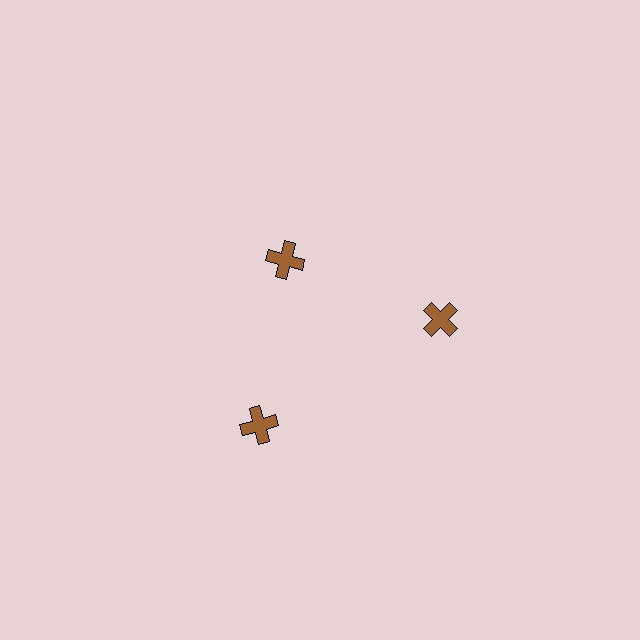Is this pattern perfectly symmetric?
No. The 3 brown crosses are arranged in a ring, but one element near the 11 o'clock position is pulled inward toward the center, breaking the 3-fold rotational symmetry.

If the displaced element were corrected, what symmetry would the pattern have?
It would have 3-fold rotational symmetry — the pattern would map onto itself every 120 degrees.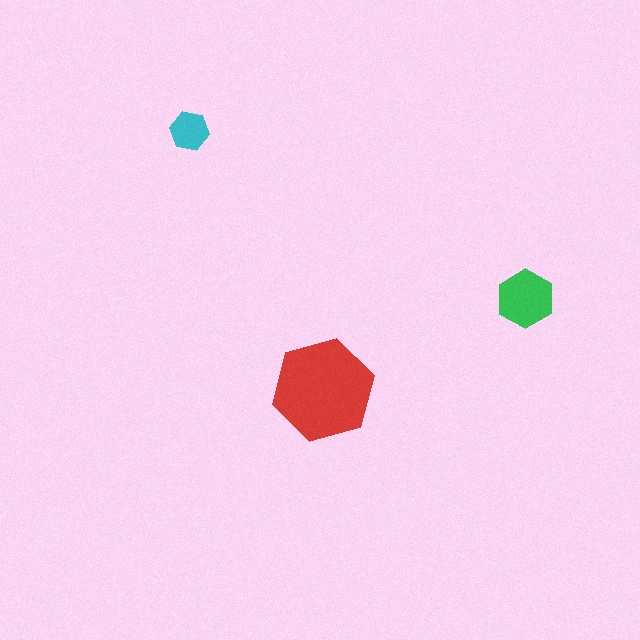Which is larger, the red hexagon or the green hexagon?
The red one.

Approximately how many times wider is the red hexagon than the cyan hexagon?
About 2.5 times wider.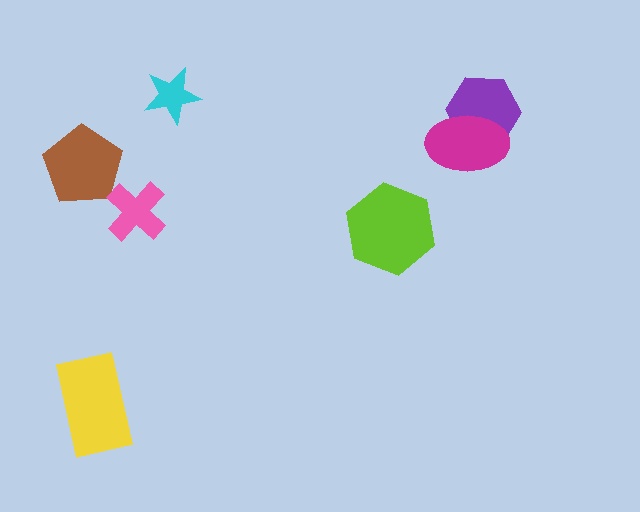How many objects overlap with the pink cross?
0 objects overlap with the pink cross.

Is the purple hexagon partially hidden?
Yes, it is partially covered by another shape.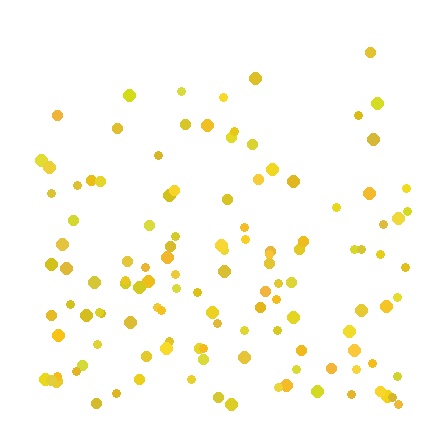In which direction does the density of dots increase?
From top to bottom, with the bottom side densest.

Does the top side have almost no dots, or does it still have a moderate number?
Still a moderate number, just noticeably fewer than the bottom.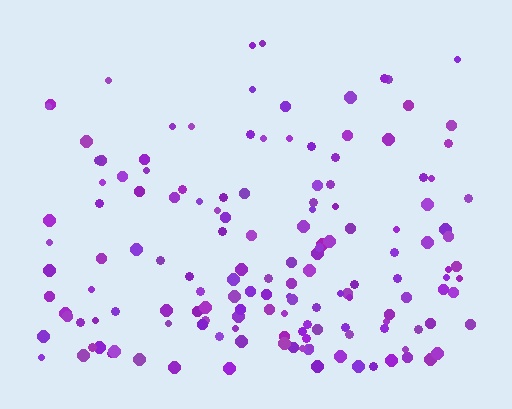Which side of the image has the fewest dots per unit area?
The top.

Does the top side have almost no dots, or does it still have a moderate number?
Still a moderate number, just noticeably fewer than the bottom.